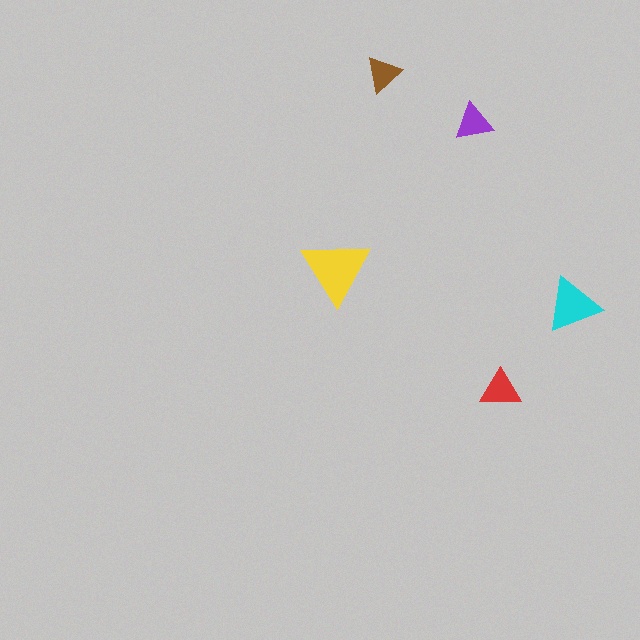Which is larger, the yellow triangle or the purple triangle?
The yellow one.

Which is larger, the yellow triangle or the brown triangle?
The yellow one.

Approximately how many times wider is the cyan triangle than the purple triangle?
About 1.5 times wider.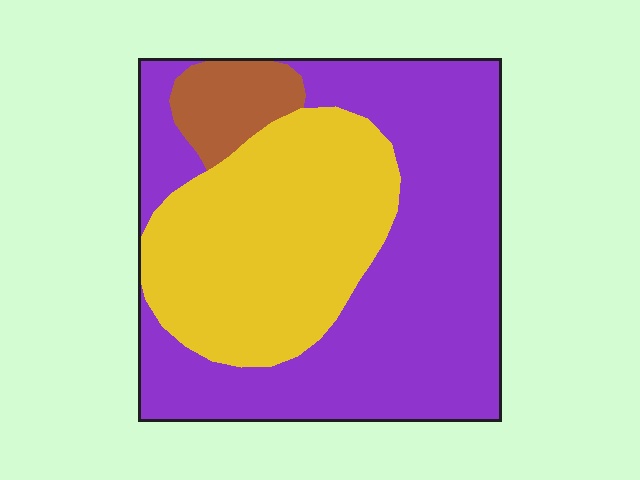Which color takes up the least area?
Brown, at roughly 5%.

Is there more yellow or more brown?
Yellow.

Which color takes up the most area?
Purple, at roughly 55%.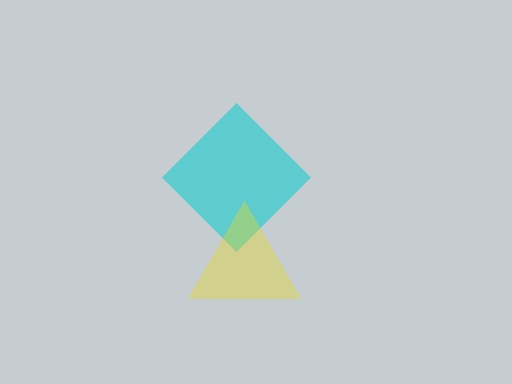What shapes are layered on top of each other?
The layered shapes are: a cyan diamond, a yellow triangle.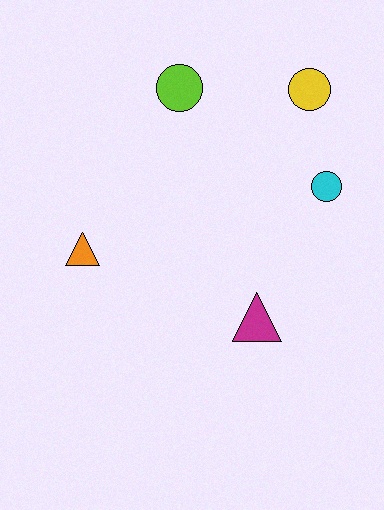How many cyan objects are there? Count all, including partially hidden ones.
There is 1 cyan object.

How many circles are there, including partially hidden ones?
There are 3 circles.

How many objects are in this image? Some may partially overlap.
There are 5 objects.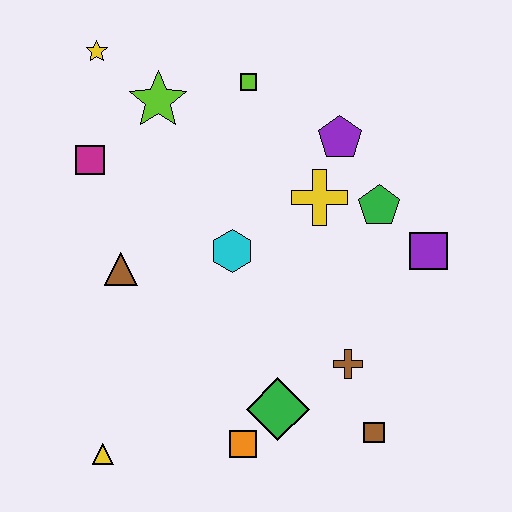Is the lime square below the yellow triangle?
No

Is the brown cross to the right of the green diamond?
Yes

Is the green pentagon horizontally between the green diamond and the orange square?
No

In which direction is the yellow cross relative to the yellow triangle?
The yellow cross is above the yellow triangle.